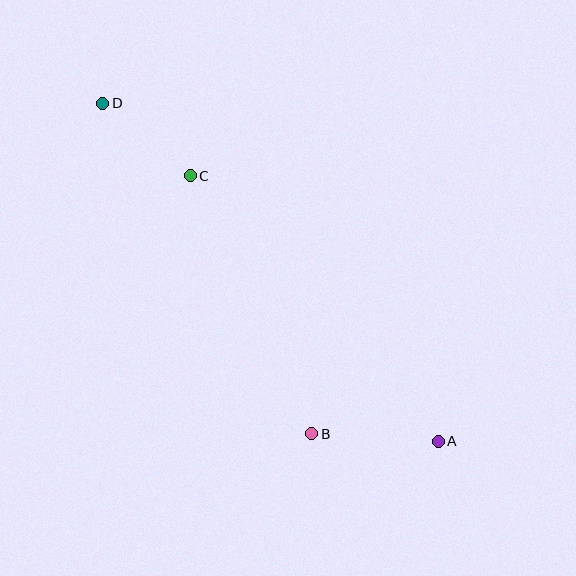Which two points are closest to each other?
Points C and D are closest to each other.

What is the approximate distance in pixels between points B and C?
The distance between B and C is approximately 285 pixels.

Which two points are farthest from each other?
Points A and D are farthest from each other.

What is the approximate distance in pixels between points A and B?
The distance between A and B is approximately 127 pixels.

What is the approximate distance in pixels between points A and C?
The distance between A and C is approximately 363 pixels.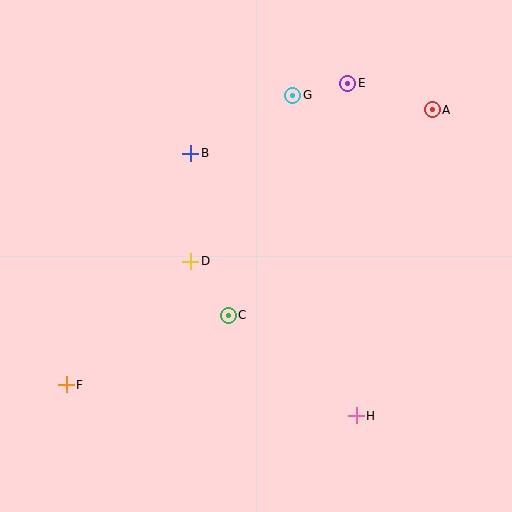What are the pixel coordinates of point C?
Point C is at (228, 315).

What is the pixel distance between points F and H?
The distance between F and H is 292 pixels.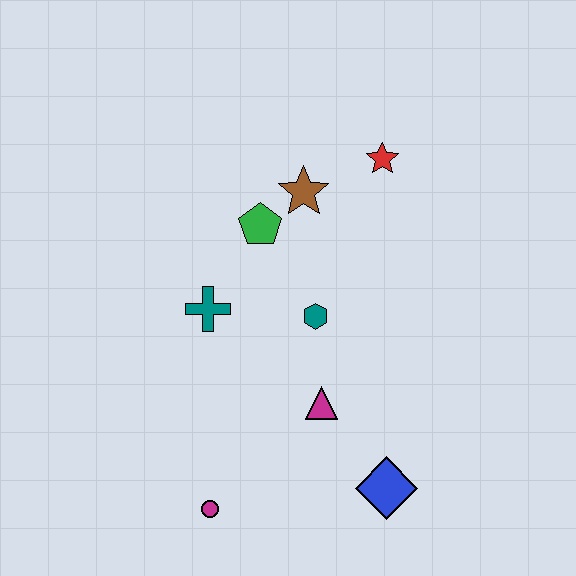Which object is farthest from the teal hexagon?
The magenta circle is farthest from the teal hexagon.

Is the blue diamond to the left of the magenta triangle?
No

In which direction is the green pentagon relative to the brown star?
The green pentagon is to the left of the brown star.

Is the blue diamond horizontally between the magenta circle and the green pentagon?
No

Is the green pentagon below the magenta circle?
No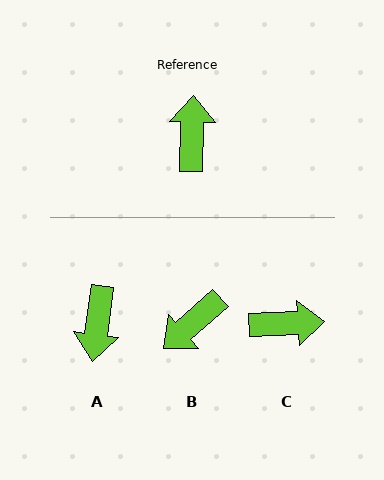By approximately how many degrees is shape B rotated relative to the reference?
Approximately 133 degrees counter-clockwise.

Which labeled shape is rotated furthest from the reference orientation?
A, about 174 degrees away.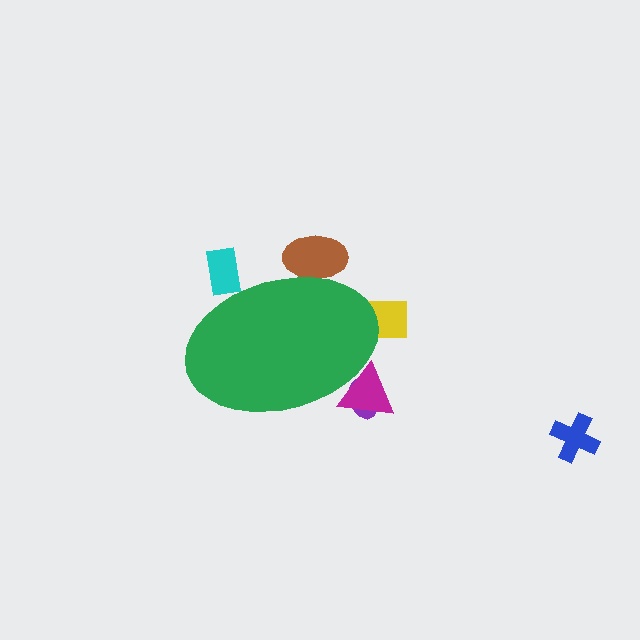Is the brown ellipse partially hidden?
Yes, the brown ellipse is partially hidden behind the green ellipse.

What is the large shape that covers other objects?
A green ellipse.